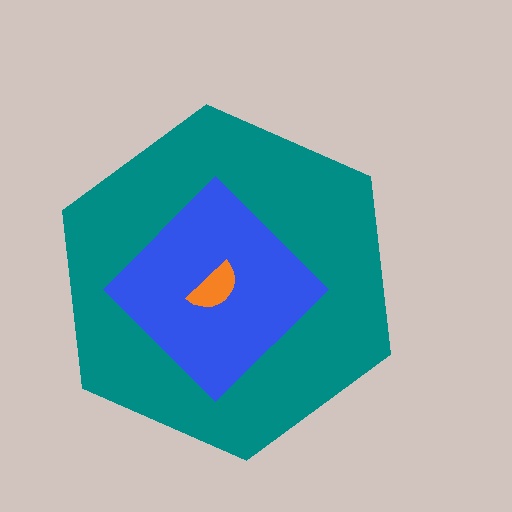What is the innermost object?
The orange semicircle.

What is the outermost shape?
The teal hexagon.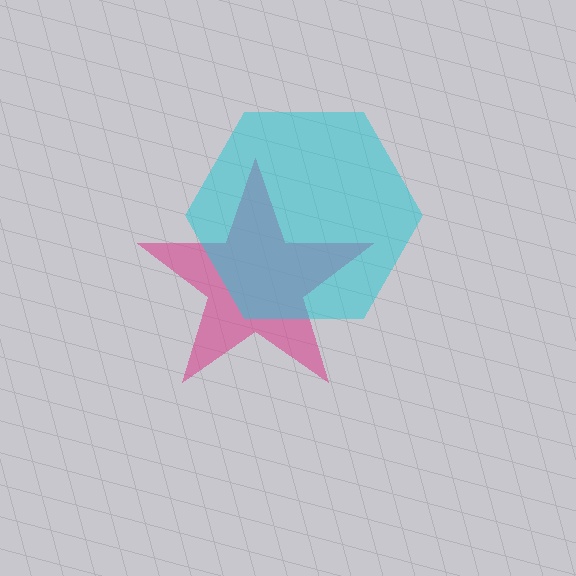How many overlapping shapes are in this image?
There are 2 overlapping shapes in the image.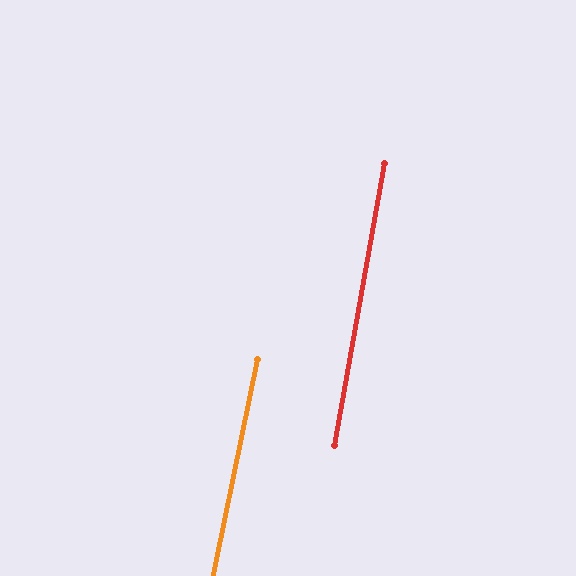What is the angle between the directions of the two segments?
Approximately 2 degrees.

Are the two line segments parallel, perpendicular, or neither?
Parallel — their directions differ by only 1.7°.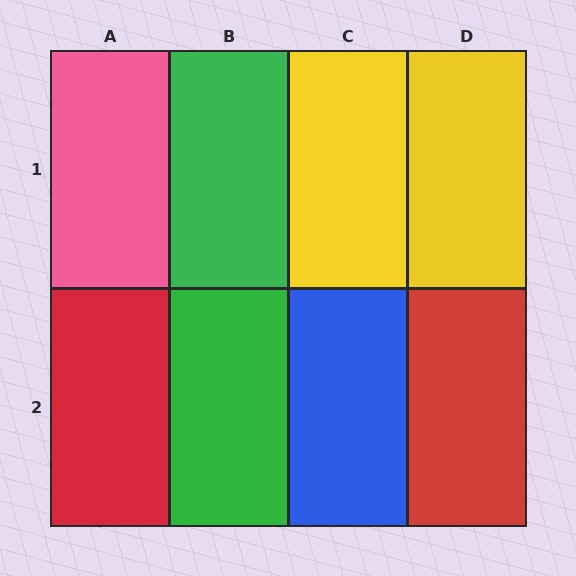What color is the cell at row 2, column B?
Green.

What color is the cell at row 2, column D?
Red.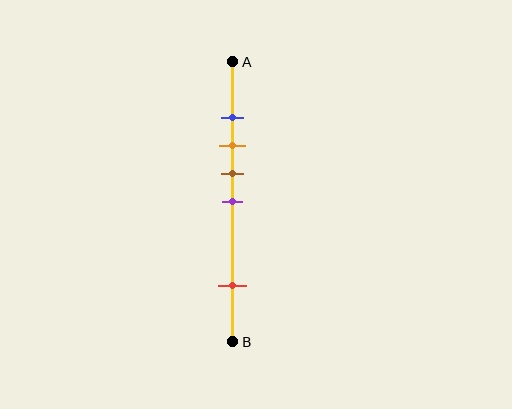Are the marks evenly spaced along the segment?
No, the marks are not evenly spaced.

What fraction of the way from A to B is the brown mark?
The brown mark is approximately 40% (0.4) of the way from A to B.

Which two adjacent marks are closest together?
The blue and orange marks are the closest adjacent pair.